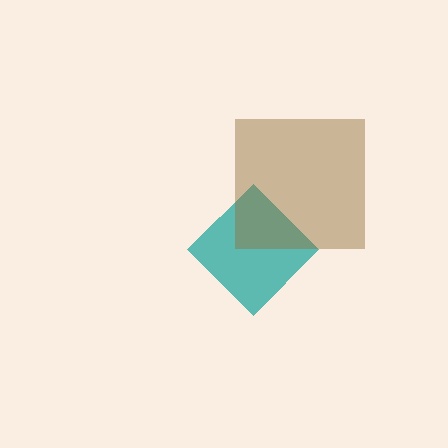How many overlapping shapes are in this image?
There are 2 overlapping shapes in the image.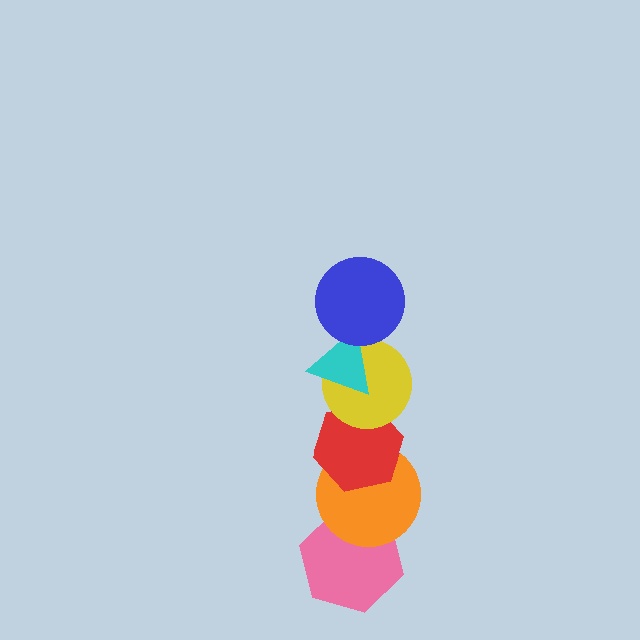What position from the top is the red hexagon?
The red hexagon is 4th from the top.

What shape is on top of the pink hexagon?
The orange circle is on top of the pink hexagon.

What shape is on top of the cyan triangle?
The blue circle is on top of the cyan triangle.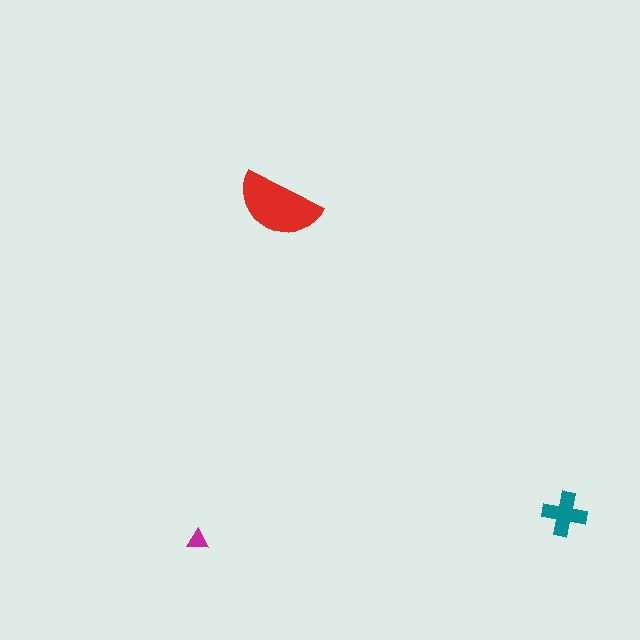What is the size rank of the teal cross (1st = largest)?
2nd.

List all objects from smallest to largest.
The magenta triangle, the teal cross, the red semicircle.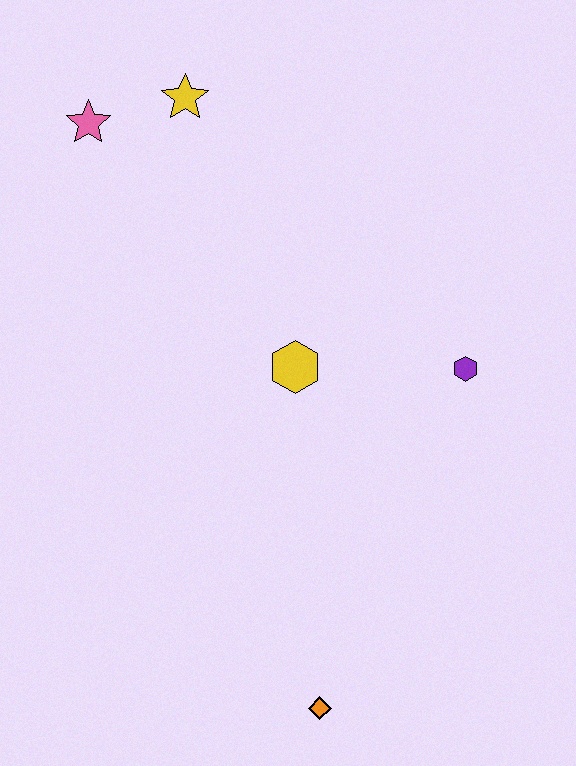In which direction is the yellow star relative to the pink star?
The yellow star is to the right of the pink star.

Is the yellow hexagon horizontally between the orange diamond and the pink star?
Yes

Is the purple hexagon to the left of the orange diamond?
No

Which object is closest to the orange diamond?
The yellow hexagon is closest to the orange diamond.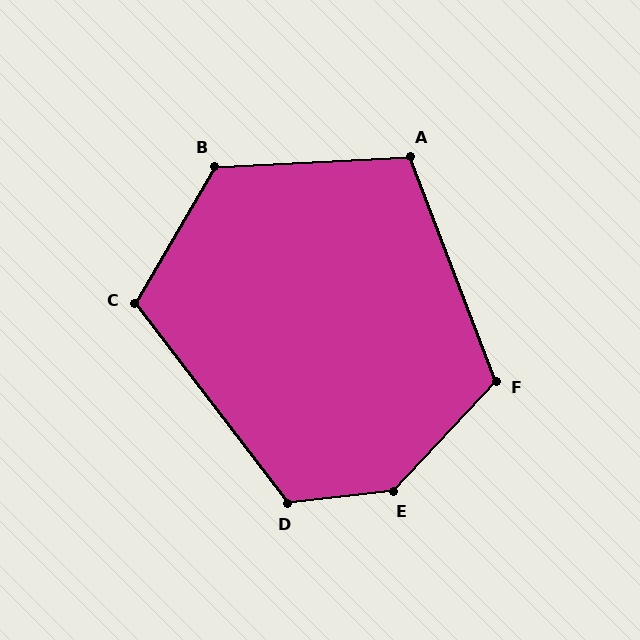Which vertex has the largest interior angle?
E, at approximately 140 degrees.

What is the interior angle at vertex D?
Approximately 121 degrees (obtuse).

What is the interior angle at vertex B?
Approximately 123 degrees (obtuse).